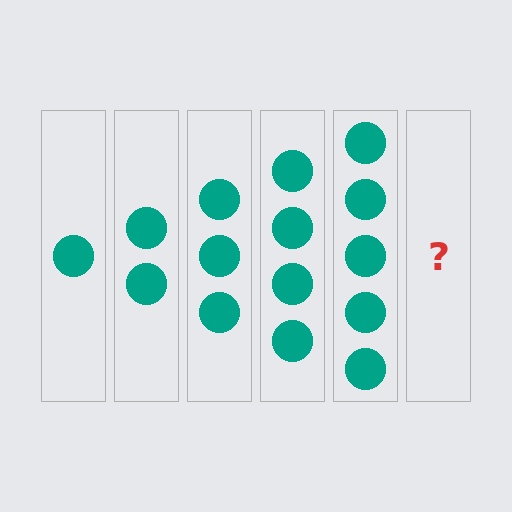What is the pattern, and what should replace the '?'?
The pattern is that each step adds one more circle. The '?' should be 6 circles.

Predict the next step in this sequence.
The next step is 6 circles.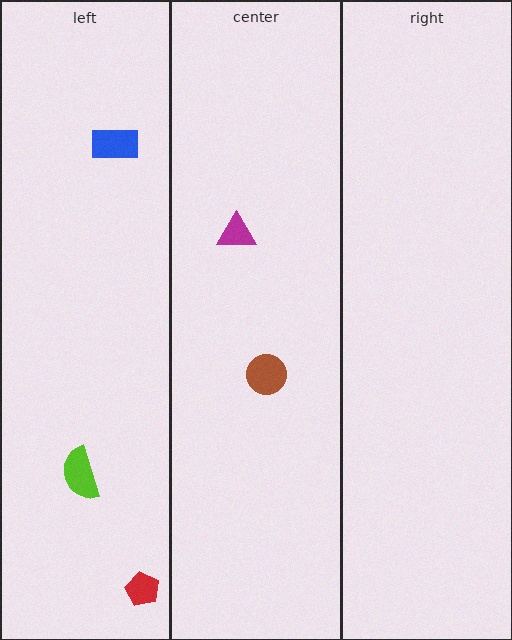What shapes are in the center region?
The brown circle, the magenta triangle.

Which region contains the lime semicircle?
The left region.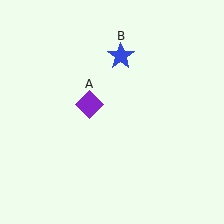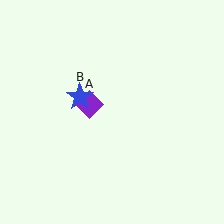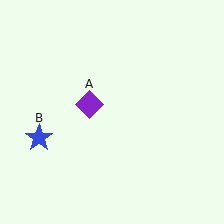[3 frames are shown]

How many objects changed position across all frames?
1 object changed position: blue star (object B).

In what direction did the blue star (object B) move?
The blue star (object B) moved down and to the left.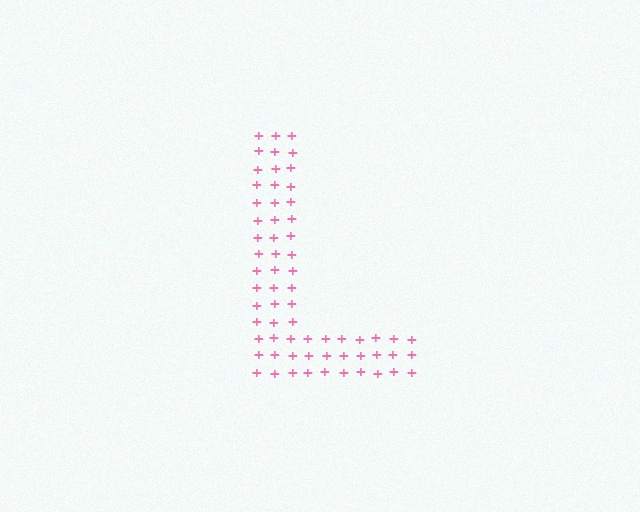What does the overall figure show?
The overall figure shows the letter L.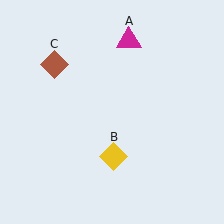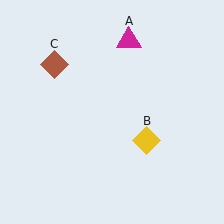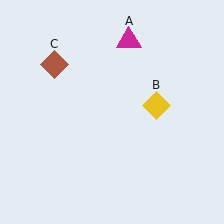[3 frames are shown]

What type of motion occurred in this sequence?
The yellow diamond (object B) rotated counterclockwise around the center of the scene.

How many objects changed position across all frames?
1 object changed position: yellow diamond (object B).